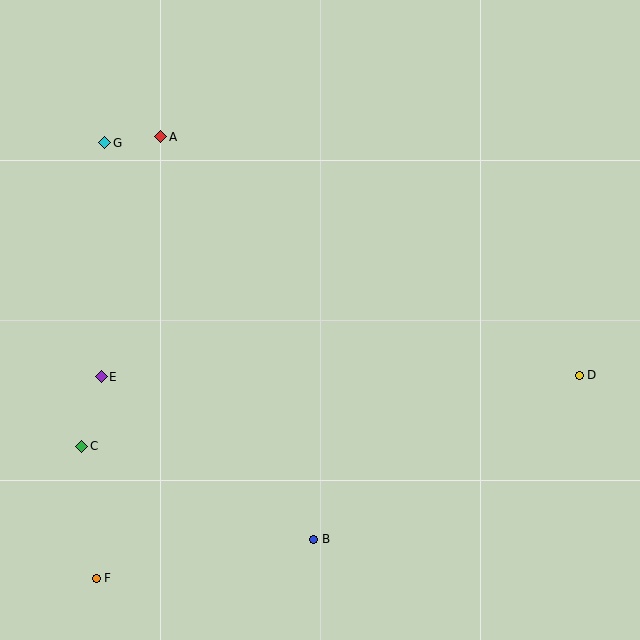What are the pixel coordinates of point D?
Point D is at (579, 375).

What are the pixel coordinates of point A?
Point A is at (161, 137).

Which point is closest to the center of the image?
Point B at (314, 539) is closest to the center.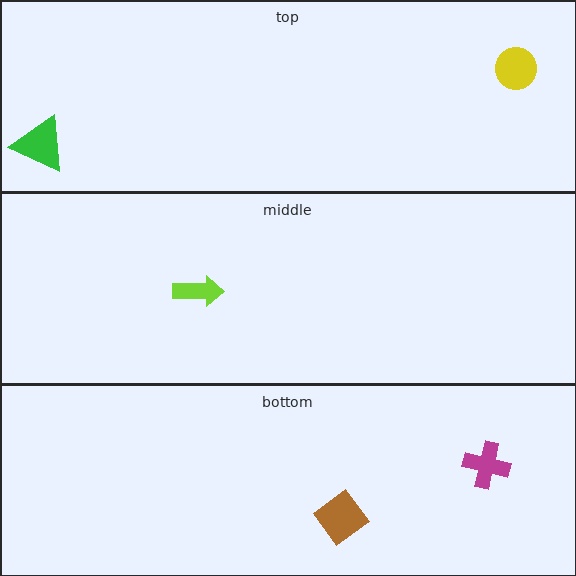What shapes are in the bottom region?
The brown diamond, the magenta cross.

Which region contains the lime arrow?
The middle region.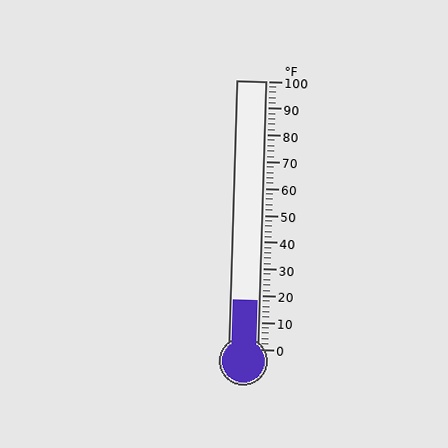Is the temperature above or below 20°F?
The temperature is below 20°F.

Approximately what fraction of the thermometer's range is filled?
The thermometer is filled to approximately 20% of its range.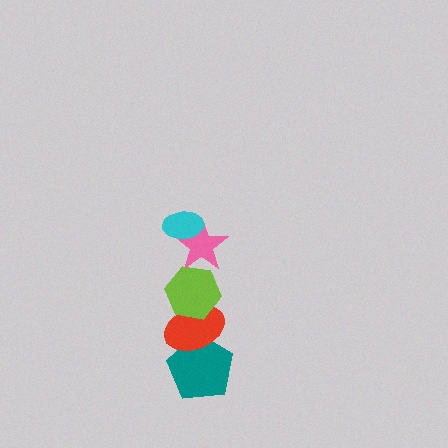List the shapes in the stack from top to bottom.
From top to bottom: the cyan ellipse, the pink star, the lime hexagon, the red ellipse, the teal pentagon.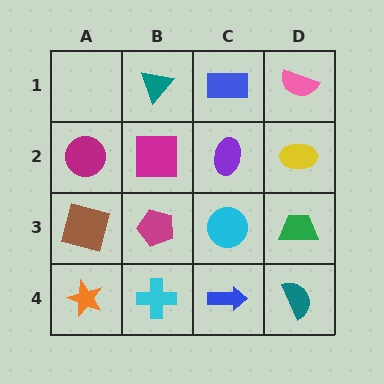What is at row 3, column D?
A green trapezoid.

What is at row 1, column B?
A teal triangle.